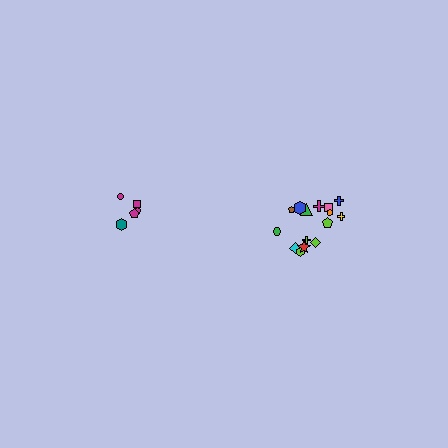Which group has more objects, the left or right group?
The right group.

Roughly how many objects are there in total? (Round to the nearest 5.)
Roughly 20 objects in total.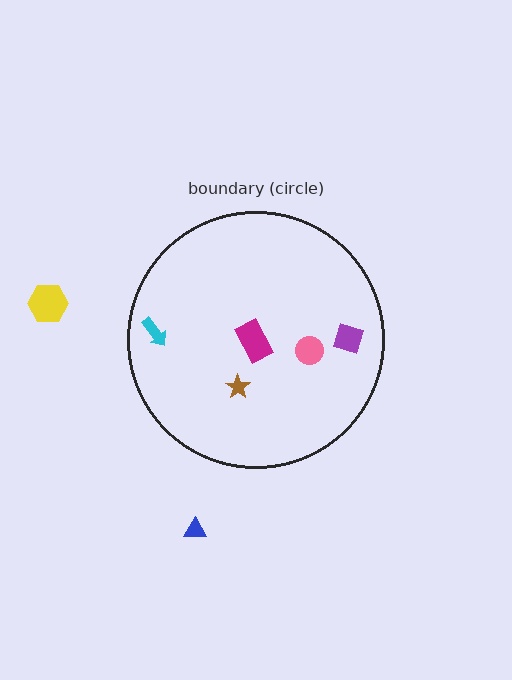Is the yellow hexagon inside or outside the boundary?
Outside.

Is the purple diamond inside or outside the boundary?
Inside.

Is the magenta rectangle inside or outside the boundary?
Inside.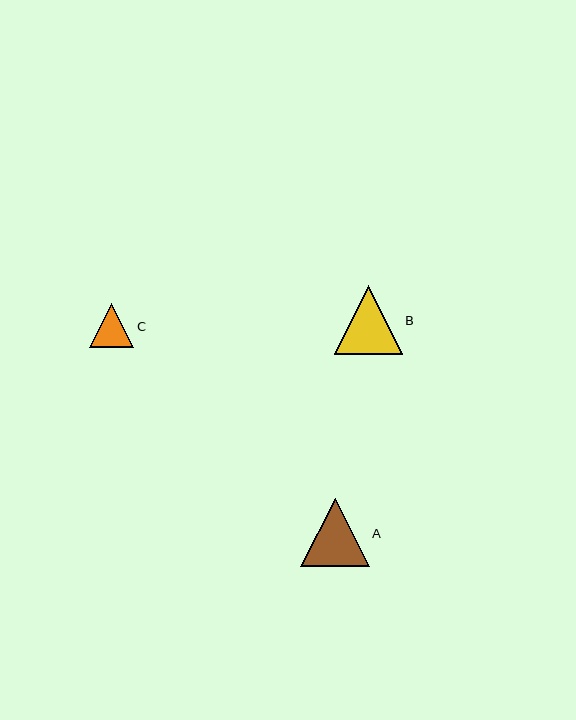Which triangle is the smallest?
Triangle C is the smallest with a size of approximately 44 pixels.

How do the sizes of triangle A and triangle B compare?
Triangle A and triangle B are approximately the same size.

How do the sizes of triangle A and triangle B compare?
Triangle A and triangle B are approximately the same size.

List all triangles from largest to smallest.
From largest to smallest: A, B, C.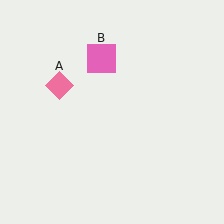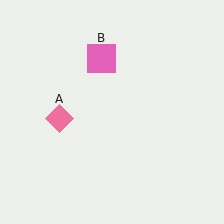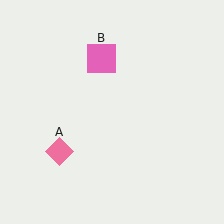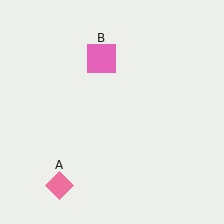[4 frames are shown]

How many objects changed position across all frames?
1 object changed position: pink diamond (object A).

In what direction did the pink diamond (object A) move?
The pink diamond (object A) moved down.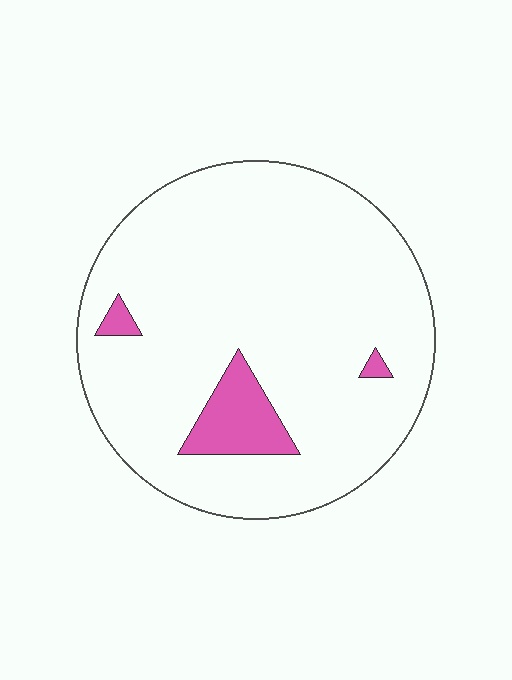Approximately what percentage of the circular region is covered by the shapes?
Approximately 10%.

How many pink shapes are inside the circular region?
3.